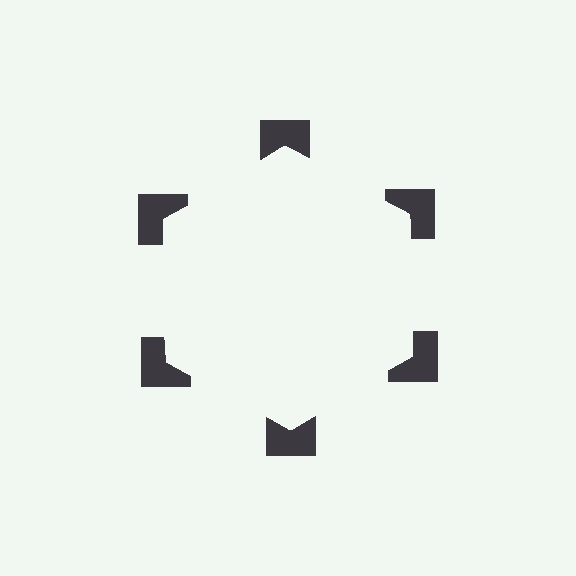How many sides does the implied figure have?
6 sides.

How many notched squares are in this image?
There are 6 — one at each vertex of the illusory hexagon.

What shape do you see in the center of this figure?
An illusory hexagon — its edges are inferred from the aligned wedge cuts in the notched squares, not physically drawn.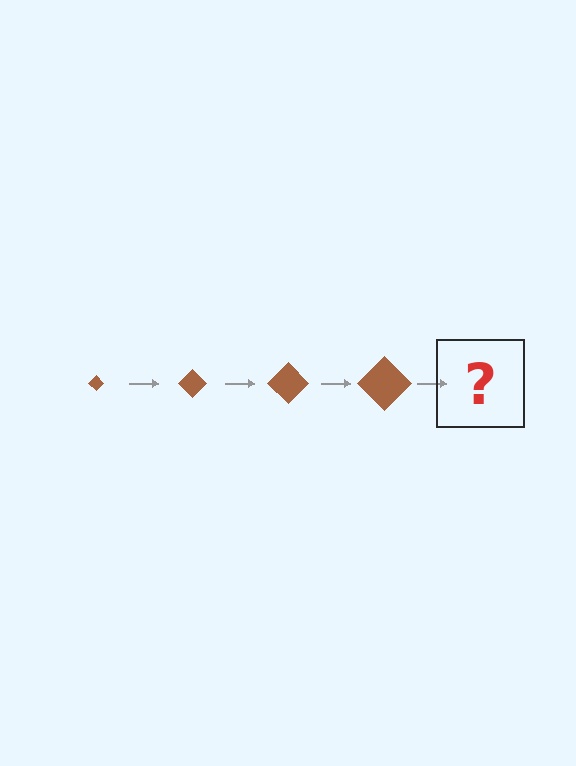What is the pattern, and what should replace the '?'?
The pattern is that the diamond gets progressively larger each step. The '?' should be a brown diamond, larger than the previous one.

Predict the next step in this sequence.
The next step is a brown diamond, larger than the previous one.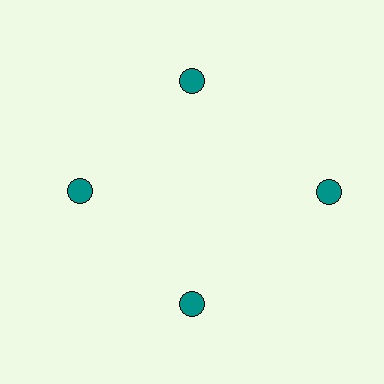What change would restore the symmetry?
The symmetry would be restored by moving it inward, back onto the ring so that all 4 circles sit at equal angles and equal distance from the center.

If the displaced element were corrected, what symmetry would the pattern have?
It would have 4-fold rotational symmetry — the pattern would map onto itself every 90 degrees.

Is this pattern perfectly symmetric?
No. The 4 teal circles are arranged in a ring, but one element near the 3 o'clock position is pushed outward from the center, breaking the 4-fold rotational symmetry.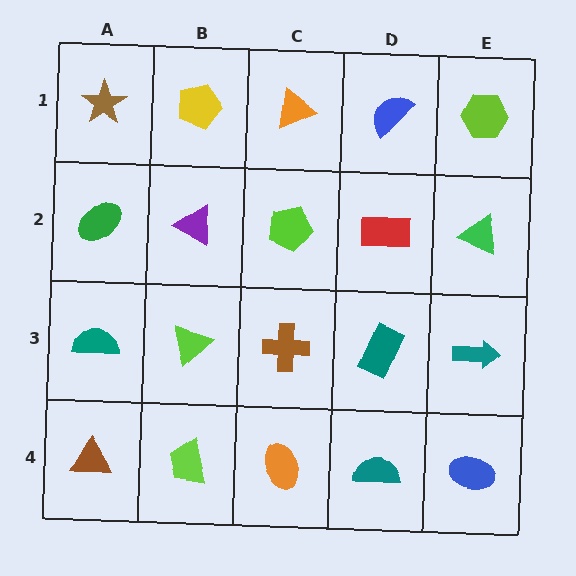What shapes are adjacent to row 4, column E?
A teal arrow (row 3, column E), a teal semicircle (row 4, column D).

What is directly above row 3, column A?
A green ellipse.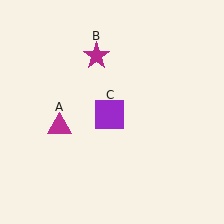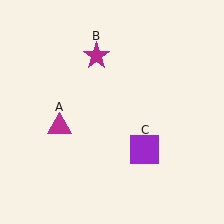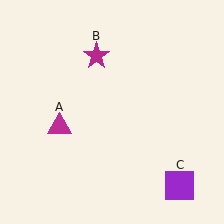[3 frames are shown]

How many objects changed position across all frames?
1 object changed position: purple square (object C).